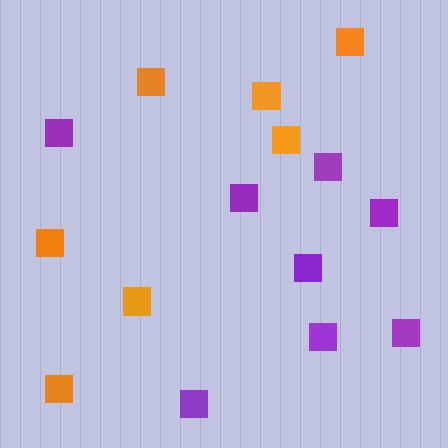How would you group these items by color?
There are 2 groups: one group of orange squares (7) and one group of purple squares (8).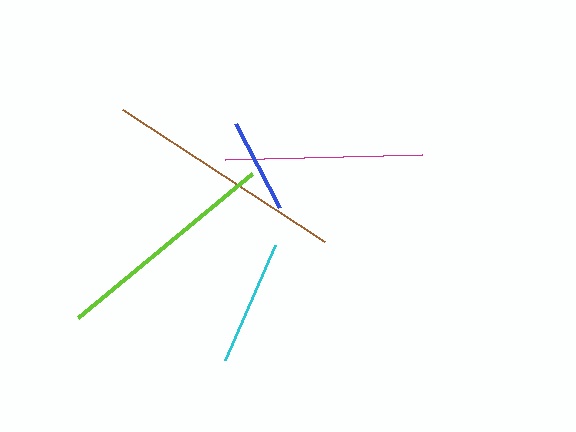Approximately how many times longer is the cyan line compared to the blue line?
The cyan line is approximately 1.3 times the length of the blue line.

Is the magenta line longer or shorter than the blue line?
The magenta line is longer than the blue line.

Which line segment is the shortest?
The blue line is the shortest at approximately 95 pixels.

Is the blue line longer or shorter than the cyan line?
The cyan line is longer than the blue line.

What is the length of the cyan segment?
The cyan segment is approximately 125 pixels long.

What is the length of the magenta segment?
The magenta segment is approximately 198 pixels long.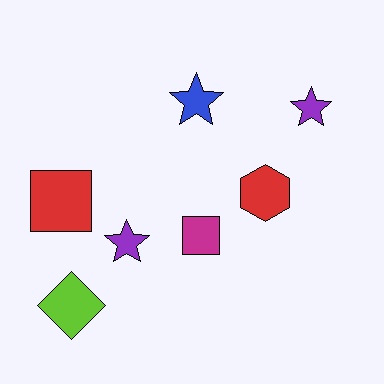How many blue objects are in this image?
There is 1 blue object.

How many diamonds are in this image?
There is 1 diamond.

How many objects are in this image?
There are 7 objects.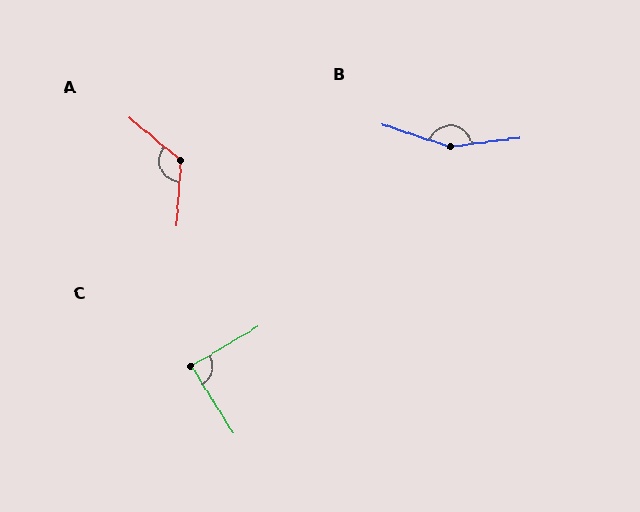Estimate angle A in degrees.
Approximately 126 degrees.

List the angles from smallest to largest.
C (88°), A (126°), B (154°).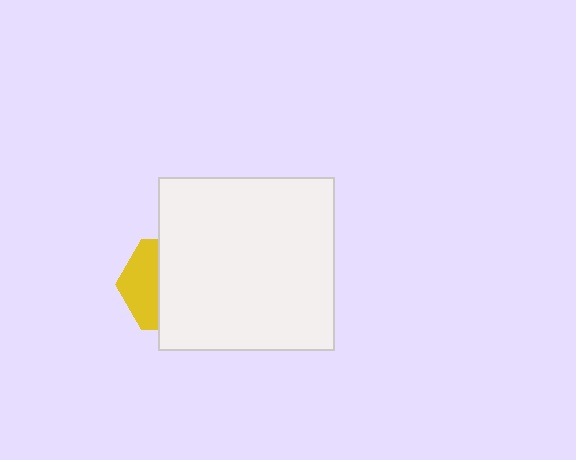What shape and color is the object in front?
The object in front is a white rectangle.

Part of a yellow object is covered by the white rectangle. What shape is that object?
It is a hexagon.